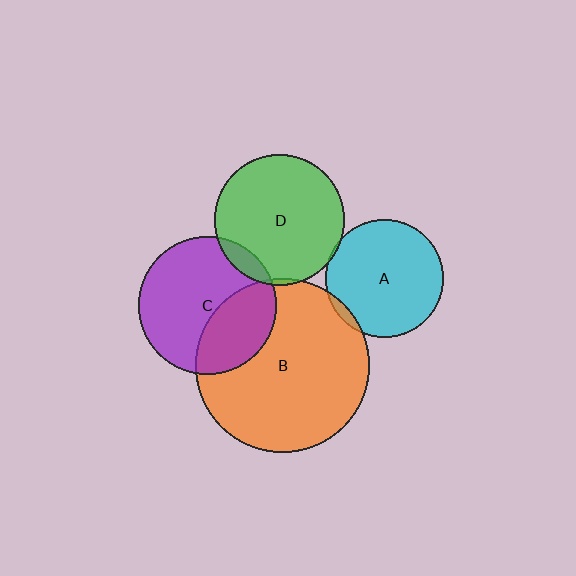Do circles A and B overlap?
Yes.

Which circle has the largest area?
Circle B (orange).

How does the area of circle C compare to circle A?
Approximately 1.4 times.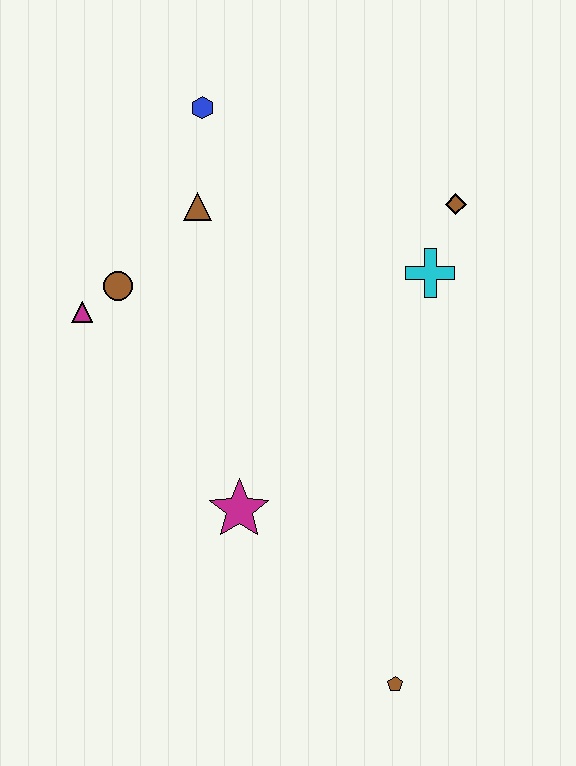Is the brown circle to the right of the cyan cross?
No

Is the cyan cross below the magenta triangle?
No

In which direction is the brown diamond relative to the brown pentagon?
The brown diamond is above the brown pentagon.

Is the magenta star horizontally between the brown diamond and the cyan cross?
No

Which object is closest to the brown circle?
The magenta triangle is closest to the brown circle.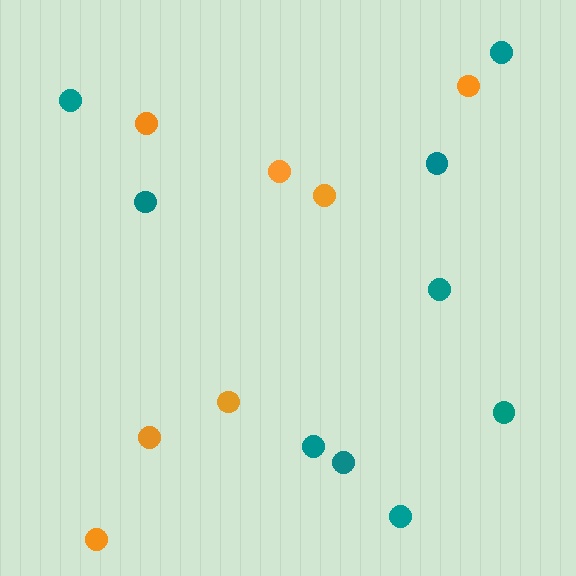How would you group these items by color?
There are 2 groups: one group of orange circles (7) and one group of teal circles (9).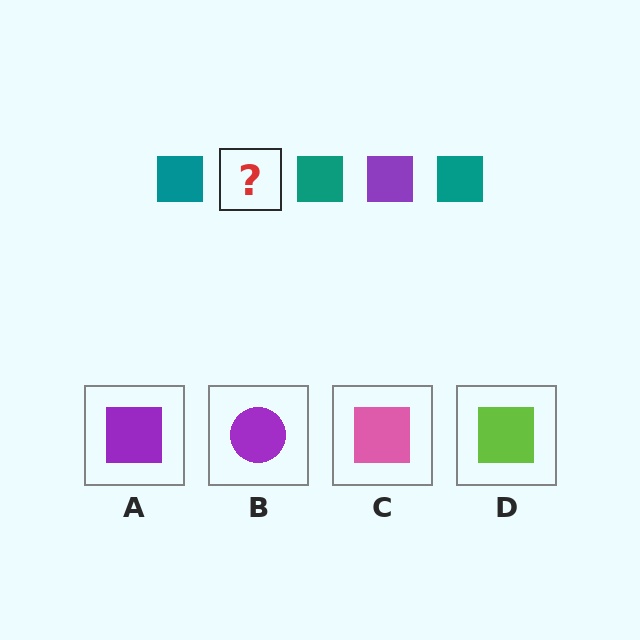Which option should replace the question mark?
Option A.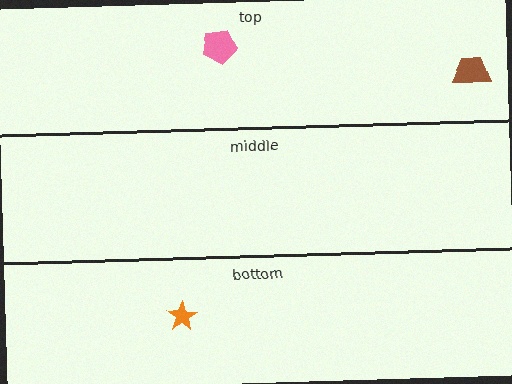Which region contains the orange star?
The bottom region.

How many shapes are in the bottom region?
1.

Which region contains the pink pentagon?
The top region.